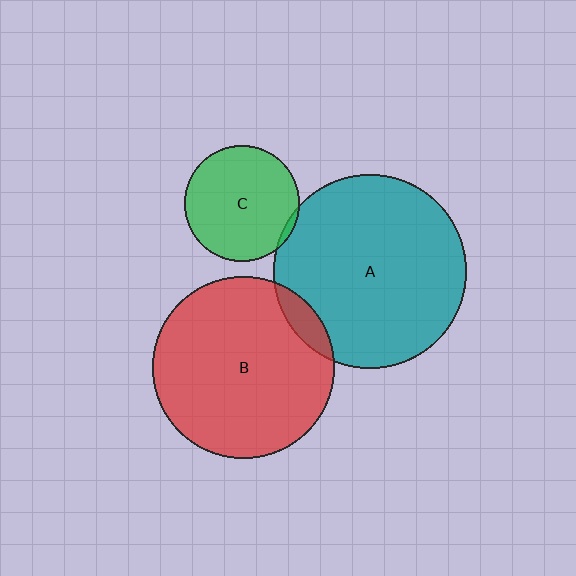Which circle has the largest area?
Circle A (teal).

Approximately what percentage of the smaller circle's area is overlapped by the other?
Approximately 5%.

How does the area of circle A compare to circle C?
Approximately 2.8 times.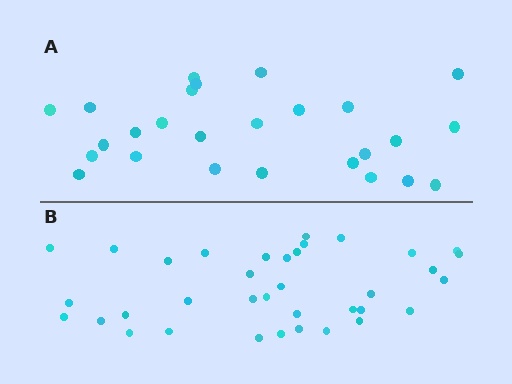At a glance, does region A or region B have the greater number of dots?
Region B (the bottom region) has more dots.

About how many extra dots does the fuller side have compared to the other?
Region B has roughly 10 or so more dots than region A.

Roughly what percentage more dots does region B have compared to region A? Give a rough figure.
About 40% more.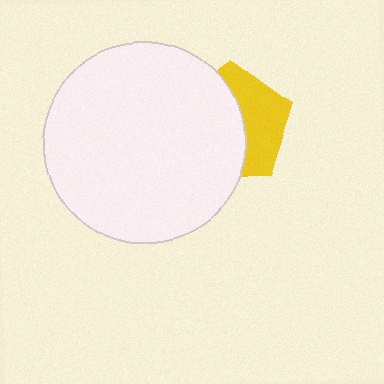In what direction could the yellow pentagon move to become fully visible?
The yellow pentagon could move right. That would shift it out from behind the white circle entirely.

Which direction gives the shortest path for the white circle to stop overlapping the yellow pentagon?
Moving left gives the shortest separation.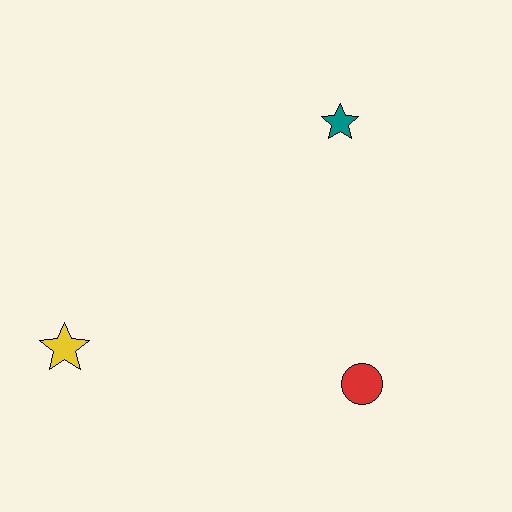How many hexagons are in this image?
There are no hexagons.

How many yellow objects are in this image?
There is 1 yellow object.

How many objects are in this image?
There are 3 objects.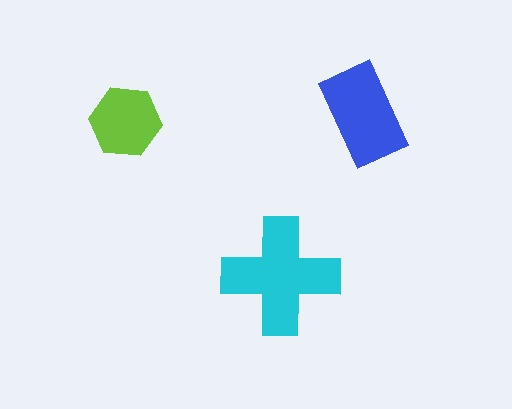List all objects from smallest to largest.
The lime hexagon, the blue rectangle, the cyan cross.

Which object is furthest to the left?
The lime hexagon is leftmost.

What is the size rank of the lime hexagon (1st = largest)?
3rd.